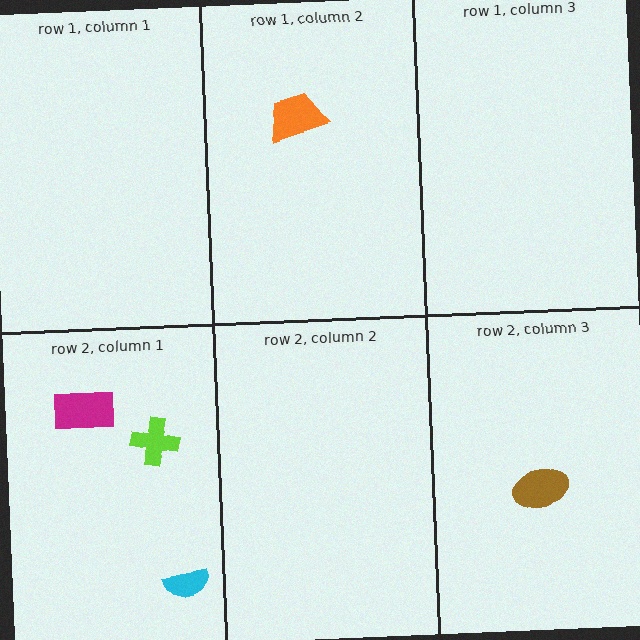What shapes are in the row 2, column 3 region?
The brown ellipse.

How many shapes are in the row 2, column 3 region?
1.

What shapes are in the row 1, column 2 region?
The orange trapezoid.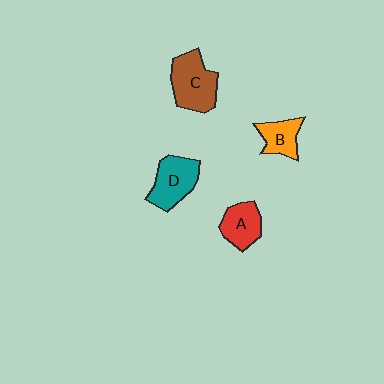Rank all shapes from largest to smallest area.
From largest to smallest: C (brown), D (teal), A (red), B (orange).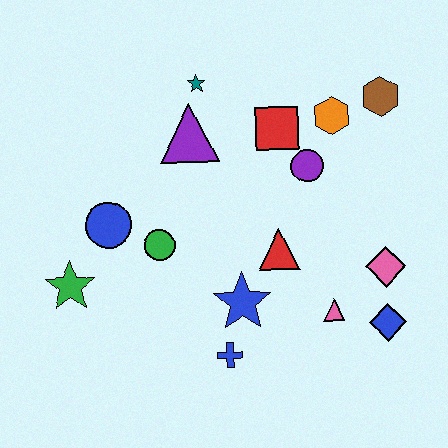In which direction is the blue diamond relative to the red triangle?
The blue diamond is to the right of the red triangle.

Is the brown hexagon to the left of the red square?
No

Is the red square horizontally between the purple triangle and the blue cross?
No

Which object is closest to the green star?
The blue circle is closest to the green star.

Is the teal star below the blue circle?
No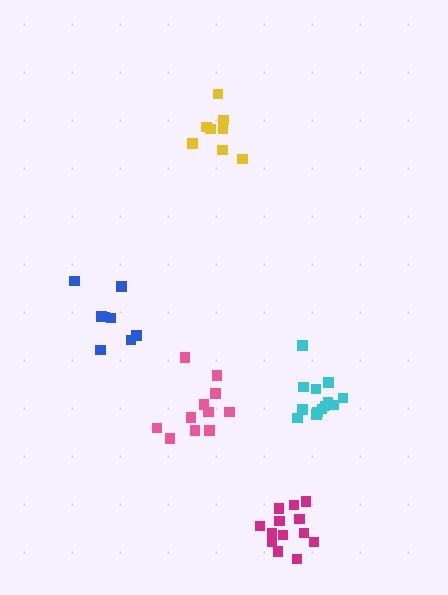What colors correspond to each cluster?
The clusters are colored: magenta, yellow, blue, pink, cyan.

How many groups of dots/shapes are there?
There are 5 groups.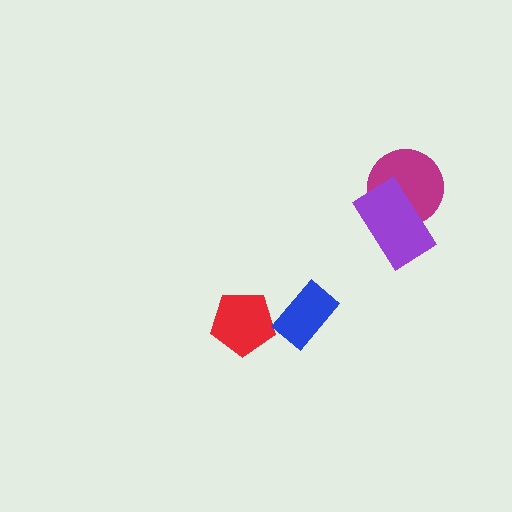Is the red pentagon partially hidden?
No, no other shape covers it.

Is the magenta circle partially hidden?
Yes, it is partially covered by another shape.